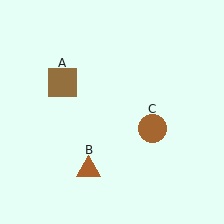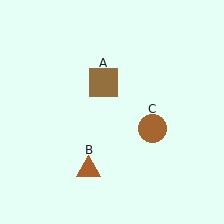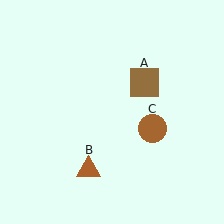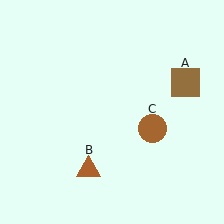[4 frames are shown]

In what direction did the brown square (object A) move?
The brown square (object A) moved right.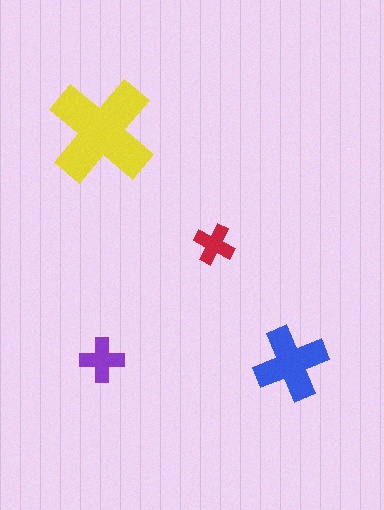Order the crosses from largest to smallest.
the yellow one, the blue one, the purple one, the red one.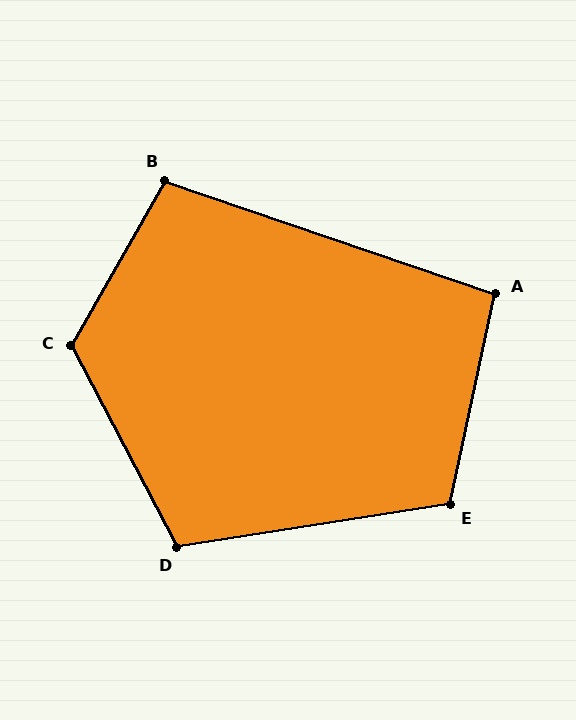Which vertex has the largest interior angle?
C, at approximately 123 degrees.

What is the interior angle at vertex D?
Approximately 109 degrees (obtuse).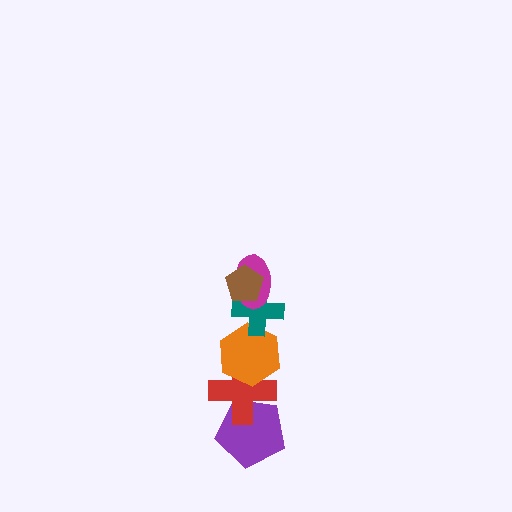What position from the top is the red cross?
The red cross is 5th from the top.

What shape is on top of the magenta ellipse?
The brown pentagon is on top of the magenta ellipse.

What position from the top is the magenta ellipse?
The magenta ellipse is 2nd from the top.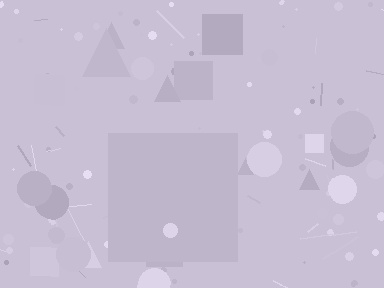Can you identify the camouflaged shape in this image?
The camouflaged shape is a square.